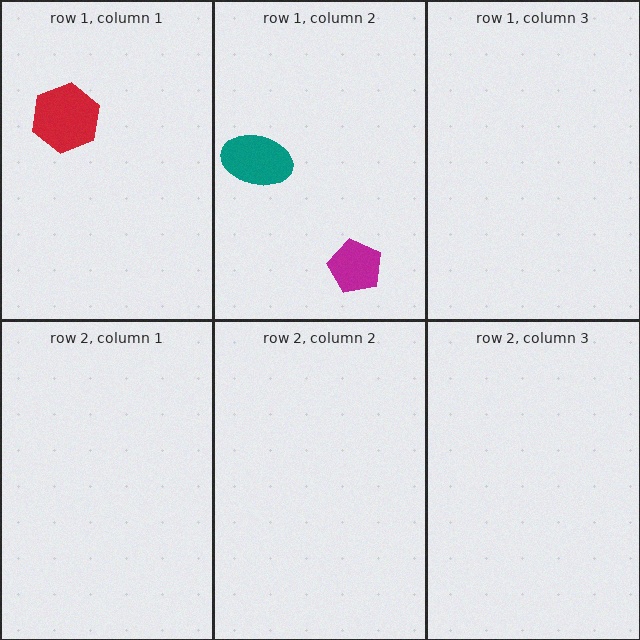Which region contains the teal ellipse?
The row 1, column 2 region.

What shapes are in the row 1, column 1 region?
The red hexagon.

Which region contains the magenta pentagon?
The row 1, column 2 region.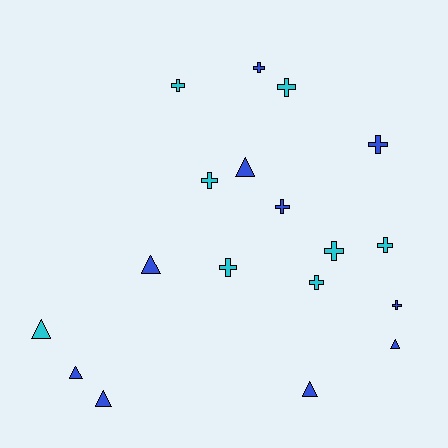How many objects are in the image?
There are 18 objects.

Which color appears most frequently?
Blue, with 10 objects.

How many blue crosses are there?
There are 4 blue crosses.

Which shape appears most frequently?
Cross, with 11 objects.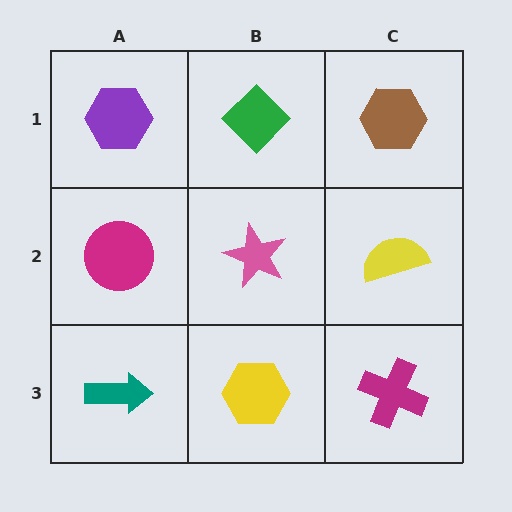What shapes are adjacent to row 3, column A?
A magenta circle (row 2, column A), a yellow hexagon (row 3, column B).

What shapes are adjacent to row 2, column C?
A brown hexagon (row 1, column C), a magenta cross (row 3, column C), a pink star (row 2, column B).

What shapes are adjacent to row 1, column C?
A yellow semicircle (row 2, column C), a green diamond (row 1, column B).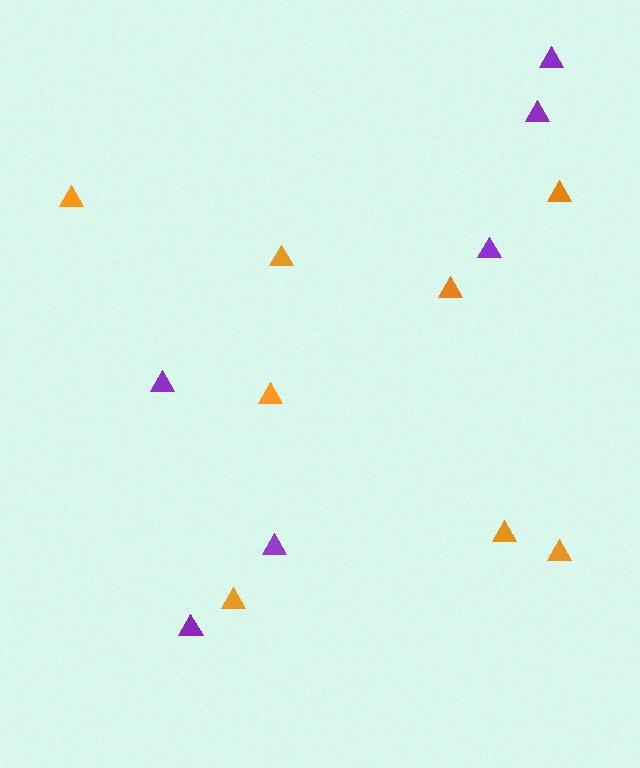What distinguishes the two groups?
There are 2 groups: one group of purple triangles (6) and one group of orange triangles (8).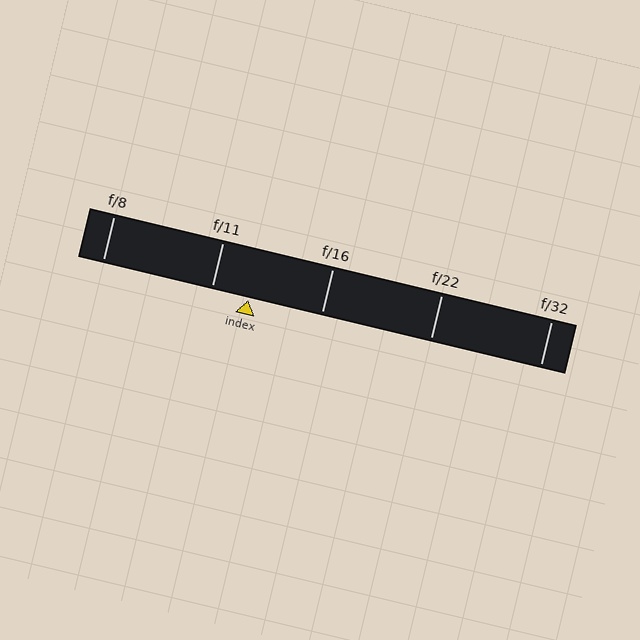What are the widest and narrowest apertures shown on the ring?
The widest aperture shown is f/8 and the narrowest is f/32.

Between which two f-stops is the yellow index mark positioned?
The index mark is between f/11 and f/16.